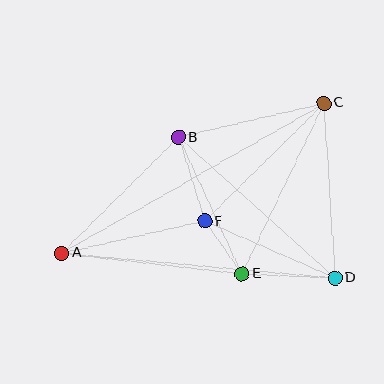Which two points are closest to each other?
Points E and F are closest to each other.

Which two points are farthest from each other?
Points A and C are farthest from each other.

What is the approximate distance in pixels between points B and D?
The distance between B and D is approximately 211 pixels.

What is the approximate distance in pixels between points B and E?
The distance between B and E is approximately 151 pixels.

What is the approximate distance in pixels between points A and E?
The distance between A and E is approximately 182 pixels.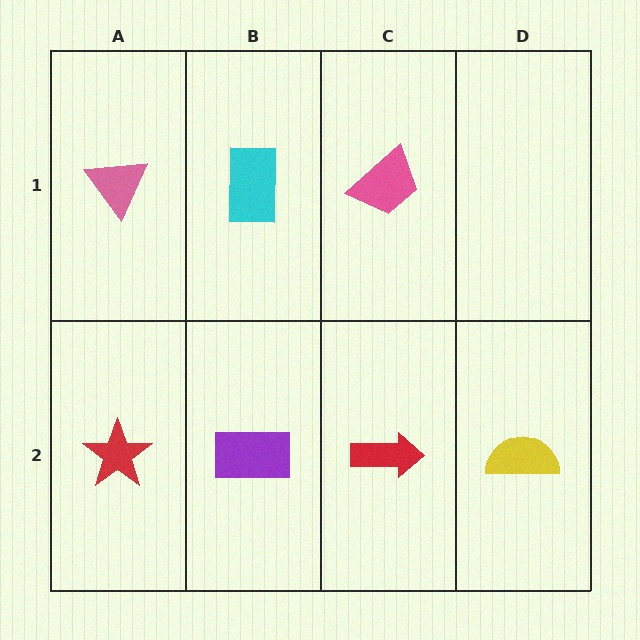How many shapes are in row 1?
3 shapes.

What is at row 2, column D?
A yellow semicircle.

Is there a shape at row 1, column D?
No, that cell is empty.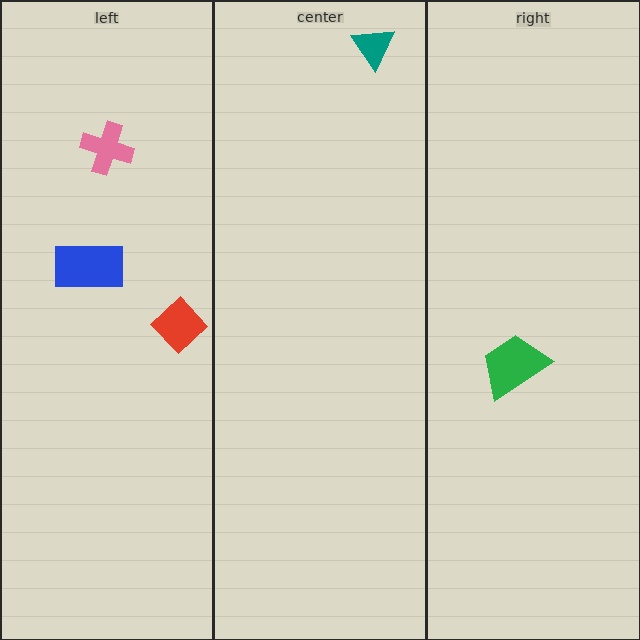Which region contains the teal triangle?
The center region.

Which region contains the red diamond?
The left region.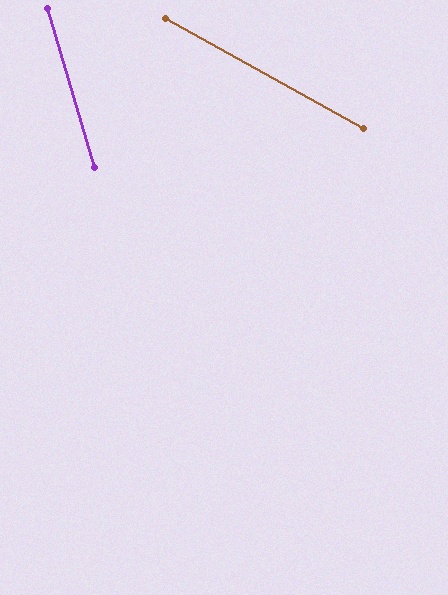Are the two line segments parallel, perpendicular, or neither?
Neither parallel nor perpendicular — they differ by about 45°.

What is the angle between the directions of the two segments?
Approximately 45 degrees.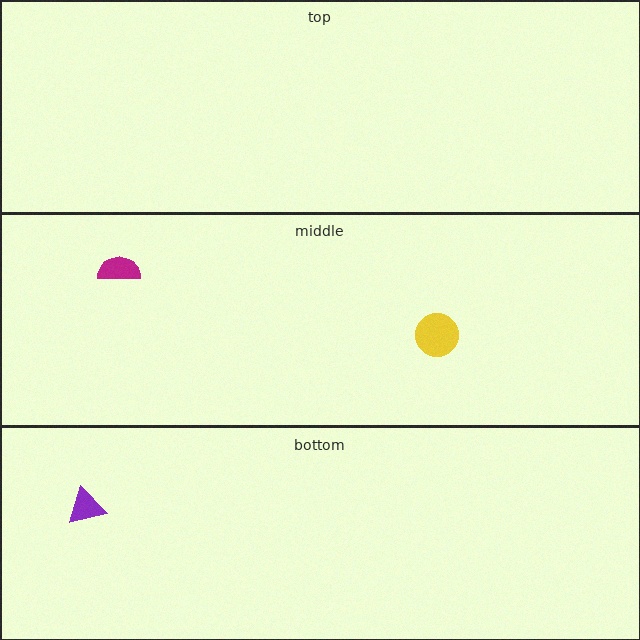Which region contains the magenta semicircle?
The middle region.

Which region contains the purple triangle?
The bottom region.